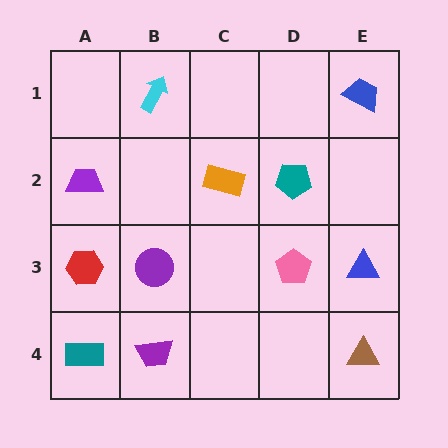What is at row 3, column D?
A pink pentagon.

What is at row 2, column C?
An orange rectangle.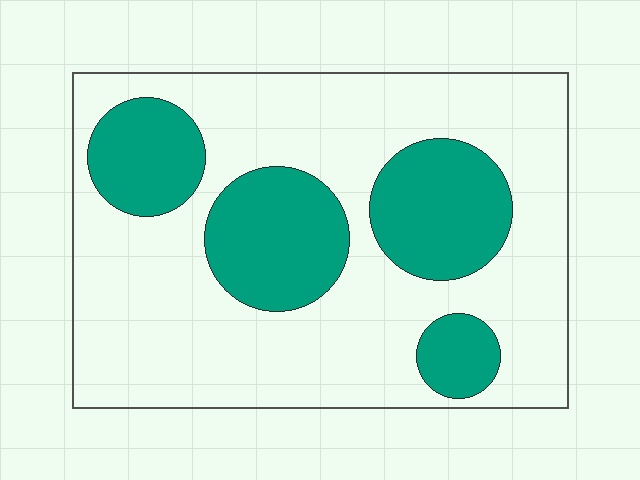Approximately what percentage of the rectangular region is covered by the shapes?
Approximately 30%.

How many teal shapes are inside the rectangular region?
4.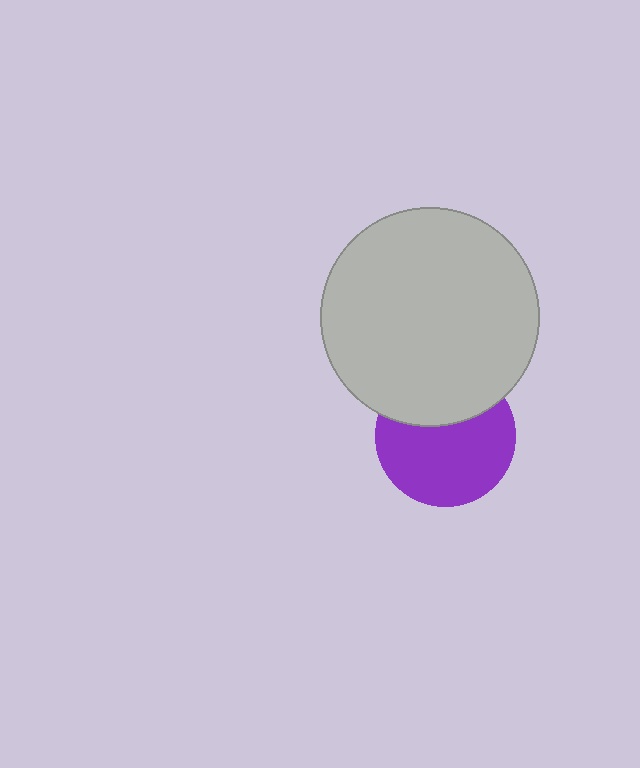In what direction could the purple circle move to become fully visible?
The purple circle could move down. That would shift it out from behind the light gray circle entirely.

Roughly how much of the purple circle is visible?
Most of it is visible (roughly 65%).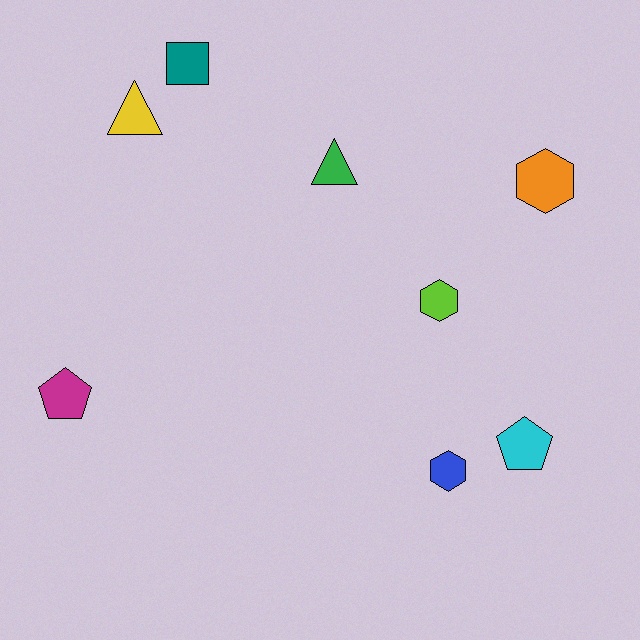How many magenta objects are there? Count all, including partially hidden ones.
There is 1 magenta object.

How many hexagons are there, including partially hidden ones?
There are 3 hexagons.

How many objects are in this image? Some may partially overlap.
There are 8 objects.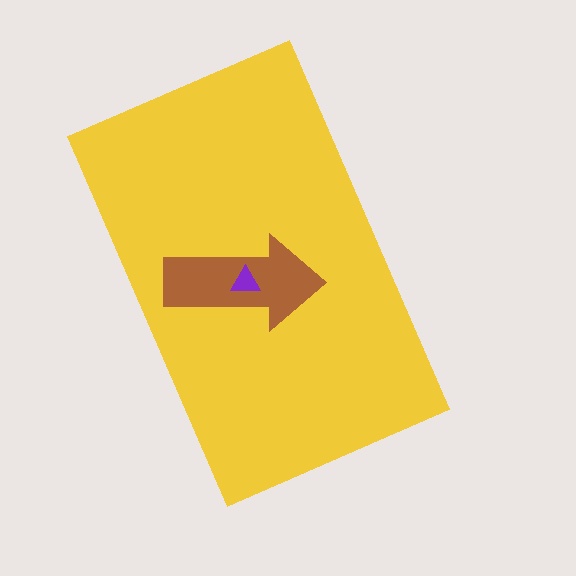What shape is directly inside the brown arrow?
The purple triangle.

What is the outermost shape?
The yellow rectangle.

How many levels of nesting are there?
3.